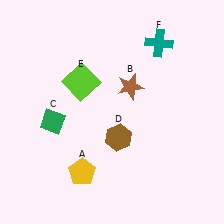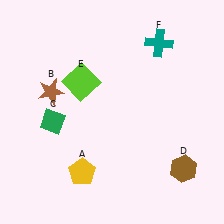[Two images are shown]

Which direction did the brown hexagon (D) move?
The brown hexagon (D) moved right.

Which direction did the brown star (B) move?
The brown star (B) moved left.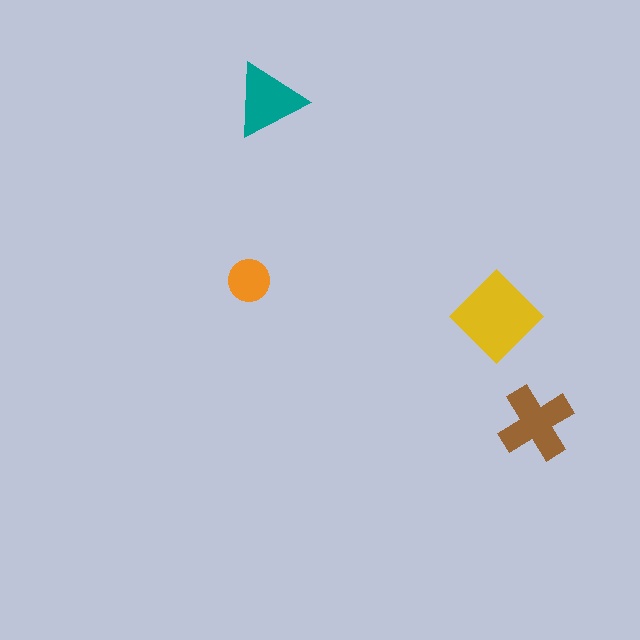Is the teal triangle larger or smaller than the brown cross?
Smaller.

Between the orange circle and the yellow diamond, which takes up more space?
The yellow diamond.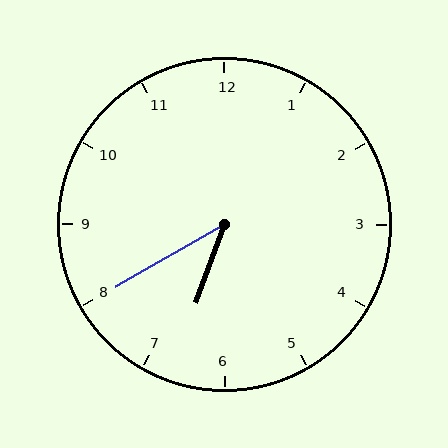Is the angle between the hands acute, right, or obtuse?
It is acute.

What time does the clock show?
6:40.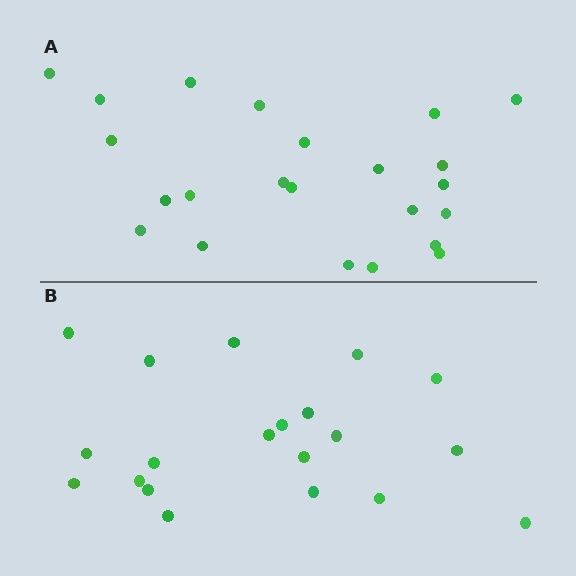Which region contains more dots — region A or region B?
Region A (the top region) has more dots.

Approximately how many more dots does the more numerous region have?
Region A has just a few more — roughly 2 or 3 more dots than region B.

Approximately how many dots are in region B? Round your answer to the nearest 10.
About 20 dots.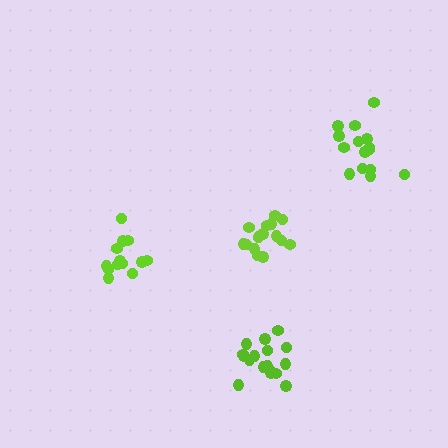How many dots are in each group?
Group 1: 16 dots, Group 2: 13 dots, Group 3: 15 dots, Group 4: 17 dots (61 total).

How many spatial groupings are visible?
There are 4 spatial groupings.